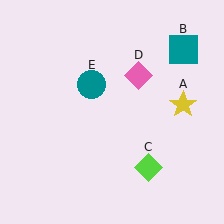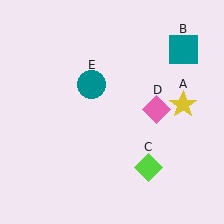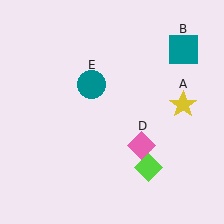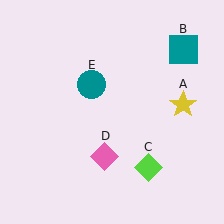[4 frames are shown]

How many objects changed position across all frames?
1 object changed position: pink diamond (object D).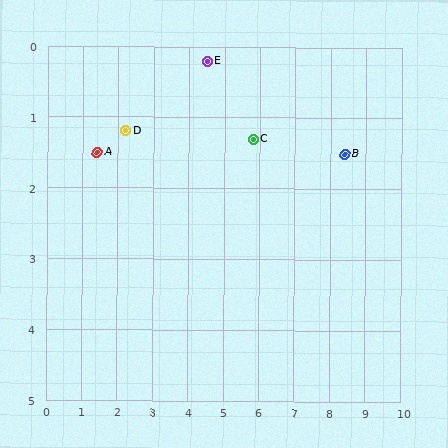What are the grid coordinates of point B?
Point B is at approximately (8.4, 1.5).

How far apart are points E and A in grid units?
Points E and A are about 3.4 grid units apart.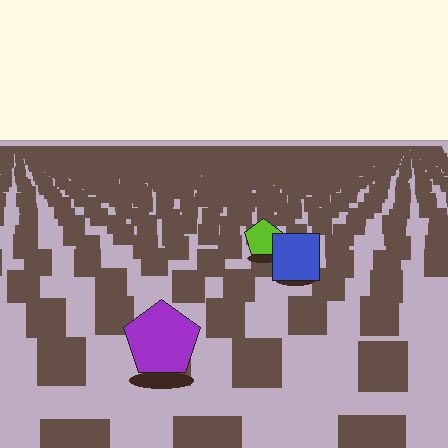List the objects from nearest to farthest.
From nearest to farthest: the purple pentagon, the blue square, the lime pentagon.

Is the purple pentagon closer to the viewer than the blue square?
Yes. The purple pentagon is closer — you can tell from the texture gradient: the ground texture is coarser near it.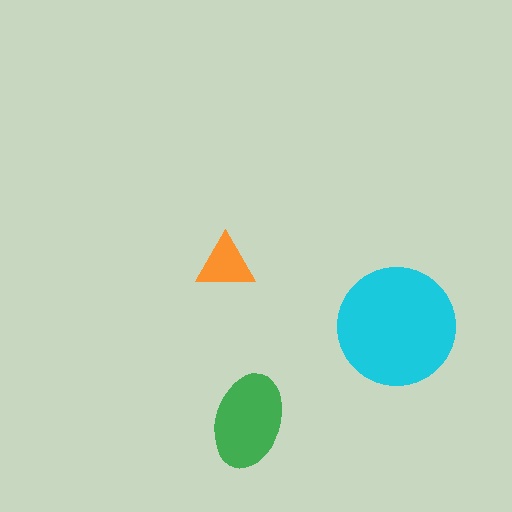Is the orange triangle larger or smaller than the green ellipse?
Smaller.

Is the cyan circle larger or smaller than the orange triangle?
Larger.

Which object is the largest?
The cyan circle.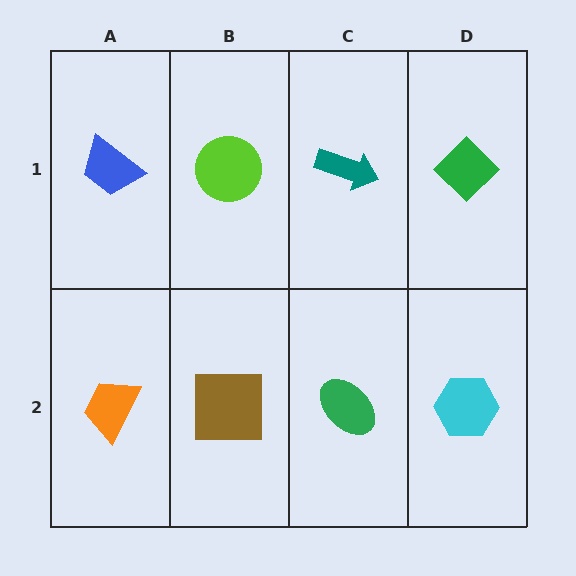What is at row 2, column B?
A brown square.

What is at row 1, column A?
A blue trapezoid.